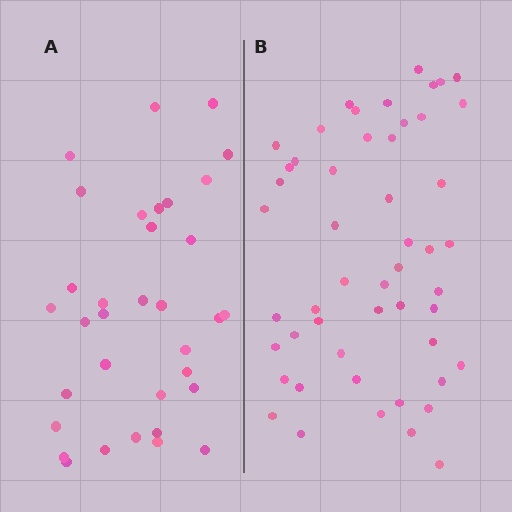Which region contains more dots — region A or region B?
Region B (the right region) has more dots.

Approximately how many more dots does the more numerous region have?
Region B has approximately 15 more dots than region A.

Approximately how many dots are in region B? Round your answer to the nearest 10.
About 50 dots. (The exact count is 51, which rounds to 50.)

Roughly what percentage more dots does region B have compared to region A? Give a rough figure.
About 50% more.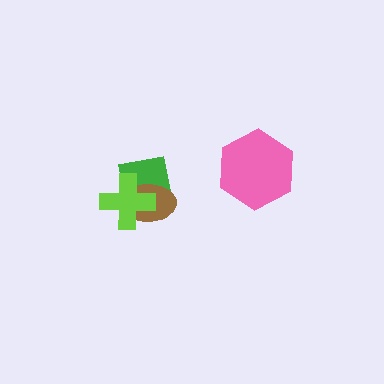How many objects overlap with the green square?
2 objects overlap with the green square.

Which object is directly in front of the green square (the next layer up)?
The brown ellipse is directly in front of the green square.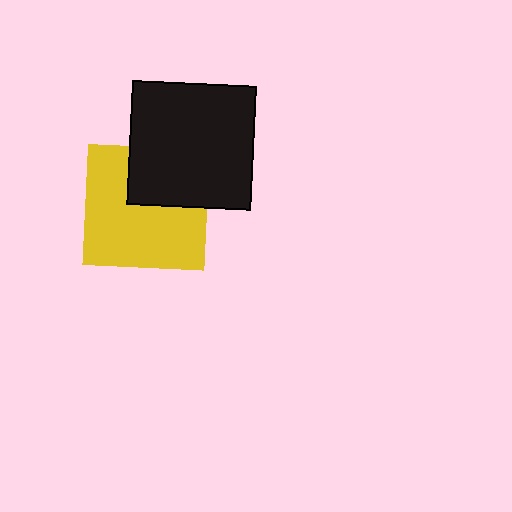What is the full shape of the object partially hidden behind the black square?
The partially hidden object is a yellow square.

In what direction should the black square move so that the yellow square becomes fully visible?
The black square should move up. That is the shortest direction to clear the overlap and leave the yellow square fully visible.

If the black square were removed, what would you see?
You would see the complete yellow square.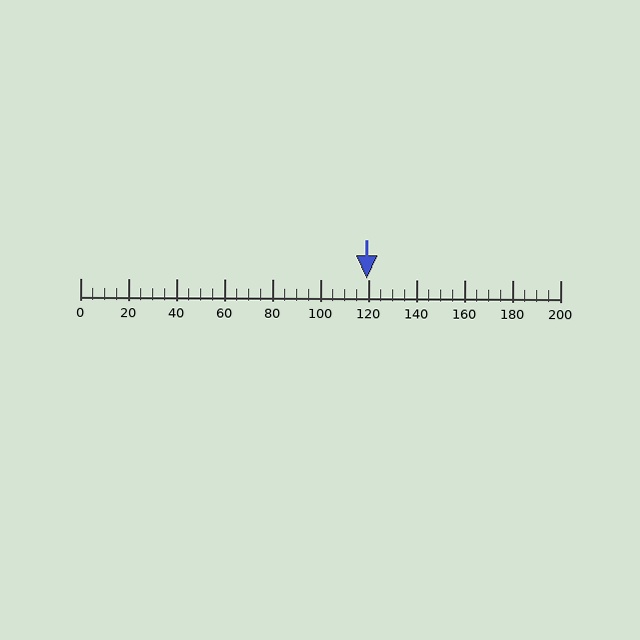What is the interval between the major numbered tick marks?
The major tick marks are spaced 20 units apart.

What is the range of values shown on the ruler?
The ruler shows values from 0 to 200.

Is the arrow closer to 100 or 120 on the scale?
The arrow is closer to 120.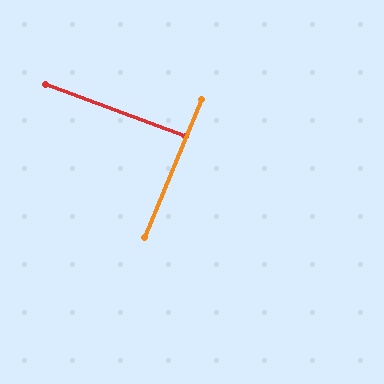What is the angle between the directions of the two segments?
Approximately 88 degrees.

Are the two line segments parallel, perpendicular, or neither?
Perpendicular — they meet at approximately 88°.